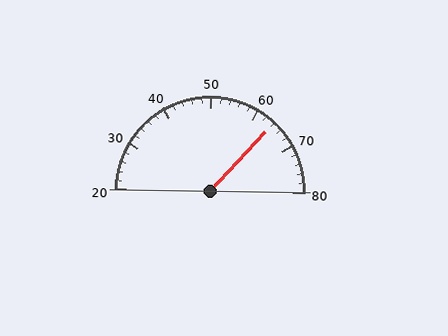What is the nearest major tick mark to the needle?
The nearest major tick mark is 60.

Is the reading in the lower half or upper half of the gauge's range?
The reading is in the upper half of the range (20 to 80).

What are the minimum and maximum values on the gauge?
The gauge ranges from 20 to 80.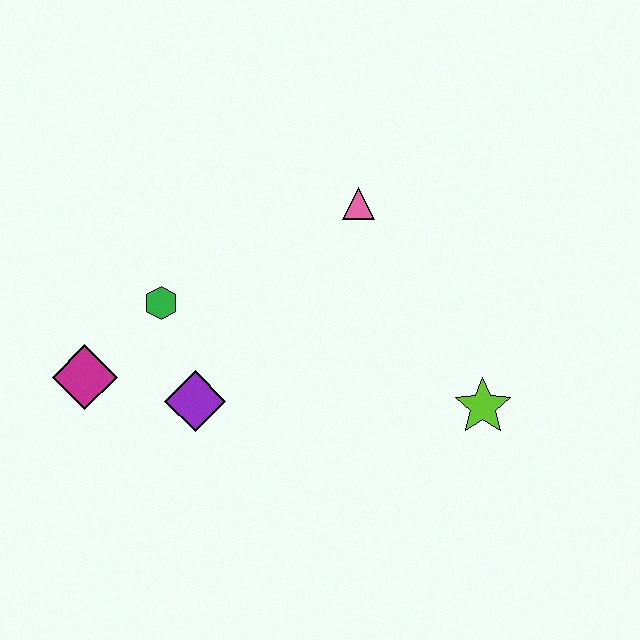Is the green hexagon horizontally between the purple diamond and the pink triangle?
No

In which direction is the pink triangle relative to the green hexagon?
The pink triangle is to the right of the green hexagon.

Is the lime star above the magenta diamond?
No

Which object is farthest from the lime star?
The magenta diamond is farthest from the lime star.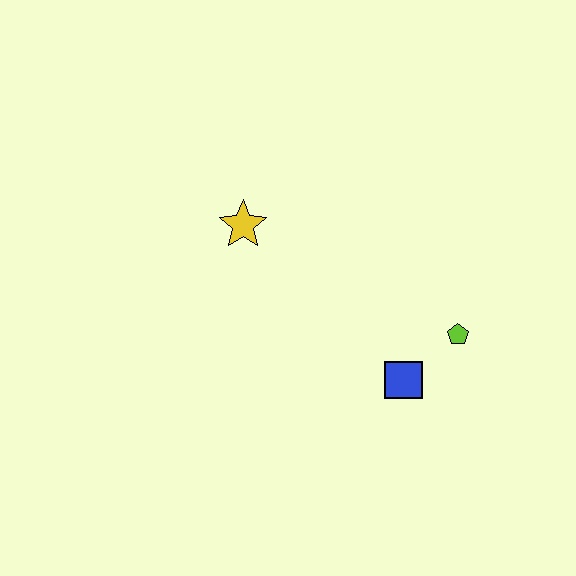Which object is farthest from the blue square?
The yellow star is farthest from the blue square.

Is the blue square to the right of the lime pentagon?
No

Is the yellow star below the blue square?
No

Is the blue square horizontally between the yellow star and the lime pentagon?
Yes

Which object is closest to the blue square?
The lime pentagon is closest to the blue square.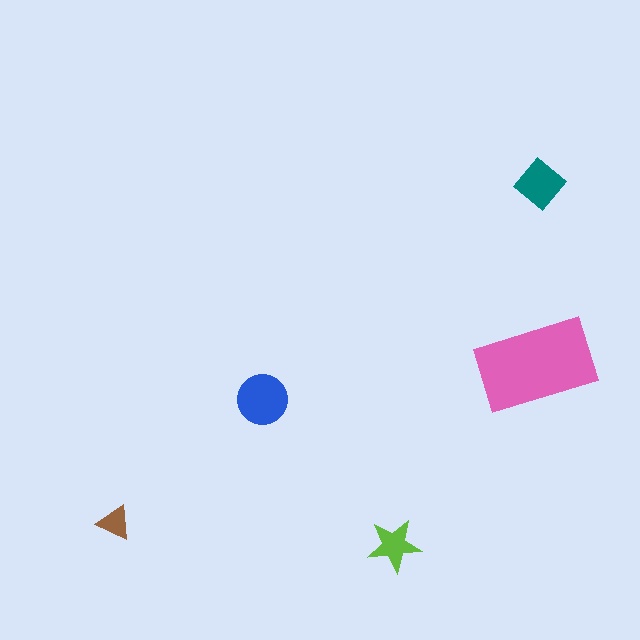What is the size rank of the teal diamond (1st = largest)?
3rd.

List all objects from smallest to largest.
The brown triangle, the lime star, the teal diamond, the blue circle, the pink rectangle.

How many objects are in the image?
There are 5 objects in the image.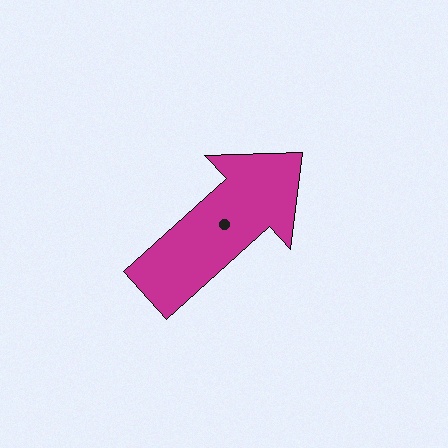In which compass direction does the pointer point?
Northeast.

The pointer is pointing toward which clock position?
Roughly 2 o'clock.